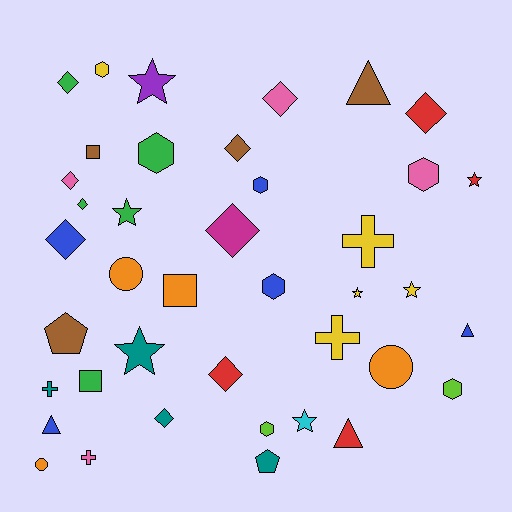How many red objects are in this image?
There are 4 red objects.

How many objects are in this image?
There are 40 objects.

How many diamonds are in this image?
There are 10 diamonds.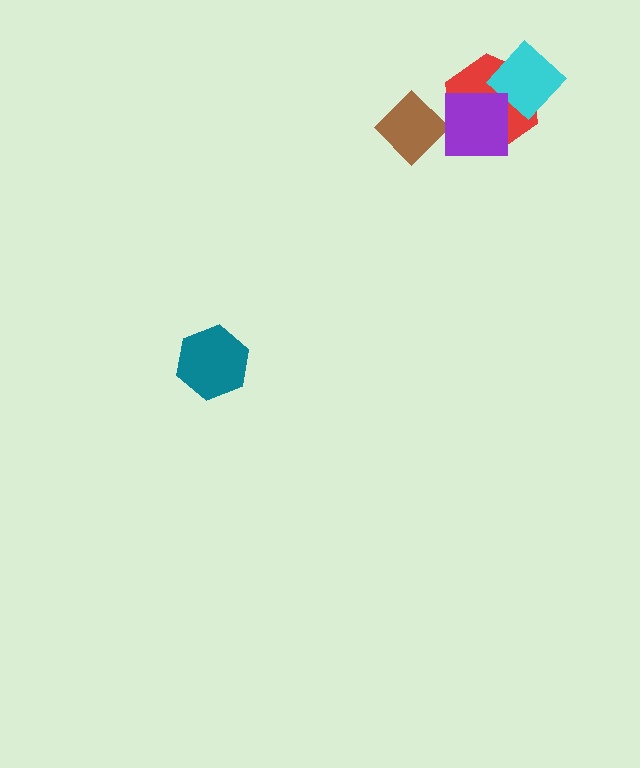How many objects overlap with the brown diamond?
0 objects overlap with the brown diamond.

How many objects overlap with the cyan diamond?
1 object overlaps with the cyan diamond.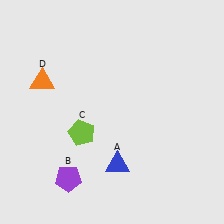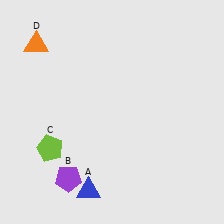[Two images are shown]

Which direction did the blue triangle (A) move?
The blue triangle (A) moved left.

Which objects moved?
The objects that moved are: the blue triangle (A), the lime pentagon (C), the orange triangle (D).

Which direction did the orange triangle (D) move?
The orange triangle (D) moved up.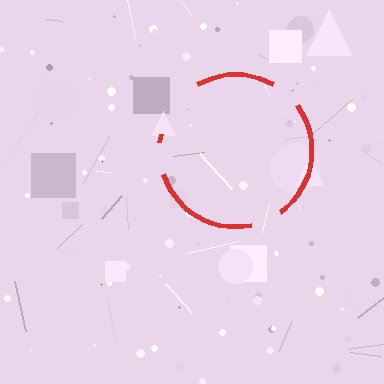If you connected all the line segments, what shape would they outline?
They would outline a circle.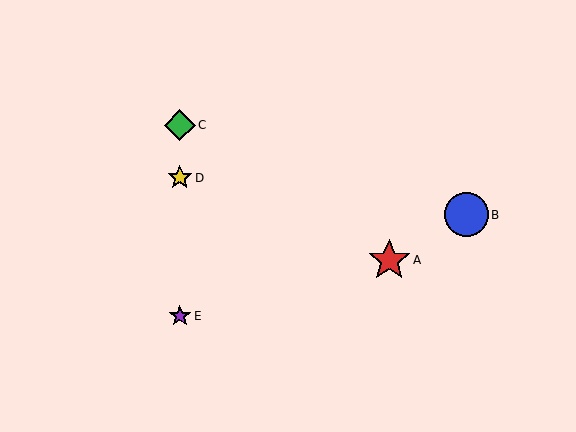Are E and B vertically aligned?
No, E is at x≈180 and B is at x≈466.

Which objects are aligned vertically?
Objects C, D, E are aligned vertically.